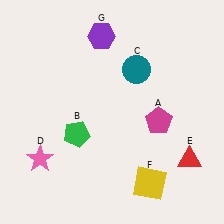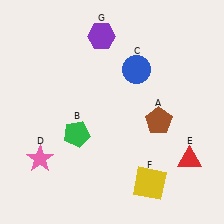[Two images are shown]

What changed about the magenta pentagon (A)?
In Image 1, A is magenta. In Image 2, it changed to brown.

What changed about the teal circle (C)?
In Image 1, C is teal. In Image 2, it changed to blue.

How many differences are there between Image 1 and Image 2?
There are 2 differences between the two images.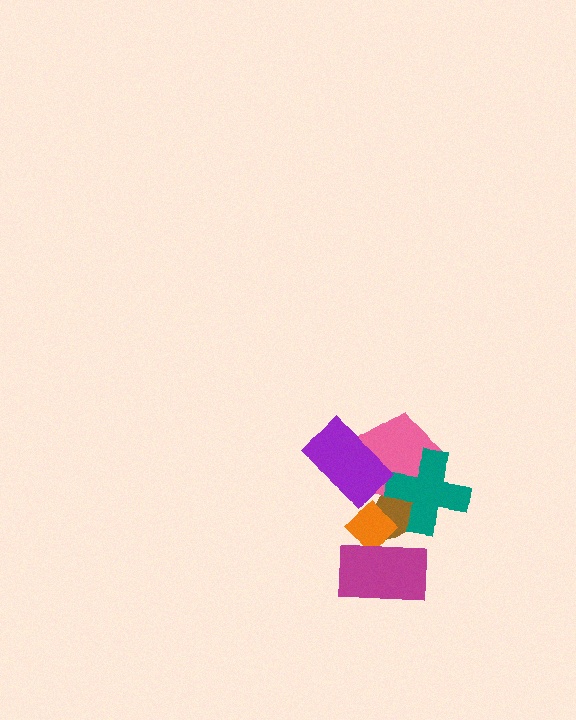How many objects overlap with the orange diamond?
2 objects overlap with the orange diamond.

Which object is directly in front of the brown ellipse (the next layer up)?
The orange diamond is directly in front of the brown ellipse.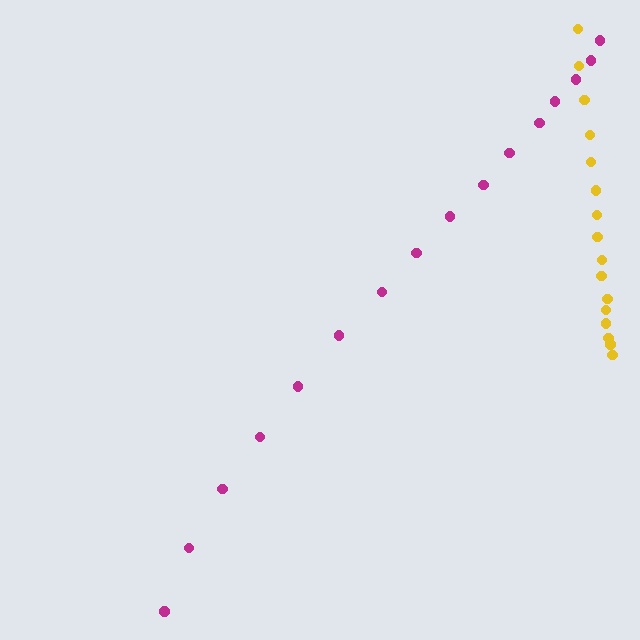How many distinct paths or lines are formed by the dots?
There are 2 distinct paths.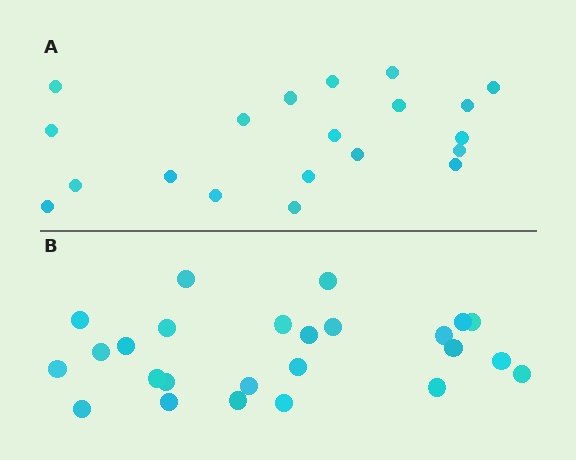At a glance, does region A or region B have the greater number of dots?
Region B (the bottom region) has more dots.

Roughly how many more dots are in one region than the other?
Region B has about 5 more dots than region A.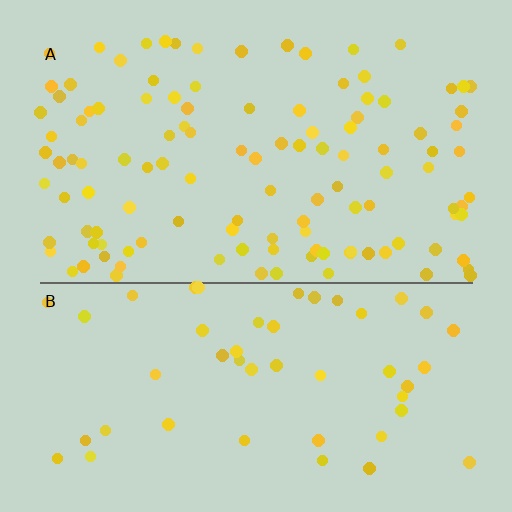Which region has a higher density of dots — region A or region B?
A (the top).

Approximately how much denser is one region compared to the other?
Approximately 2.3× — region A over region B.